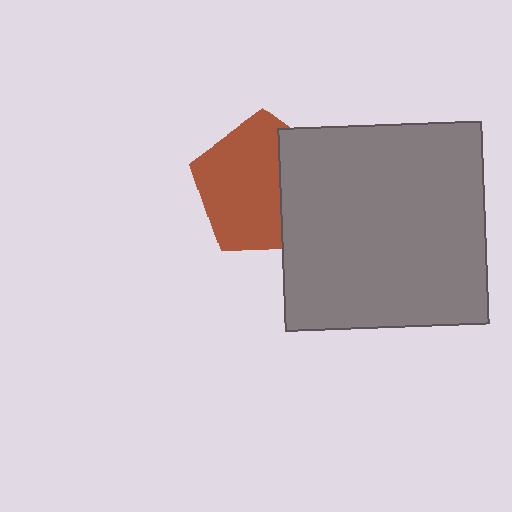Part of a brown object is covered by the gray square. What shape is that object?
It is a pentagon.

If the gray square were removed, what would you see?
You would see the complete brown pentagon.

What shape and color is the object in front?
The object in front is a gray square.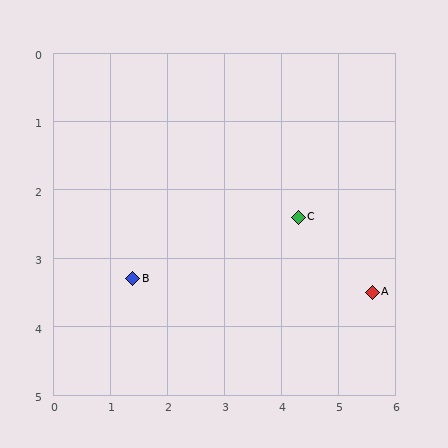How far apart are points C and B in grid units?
Points C and B are about 3.0 grid units apart.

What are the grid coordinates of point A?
Point A is at approximately (5.6, 3.5).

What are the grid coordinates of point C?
Point C is at approximately (4.3, 2.4).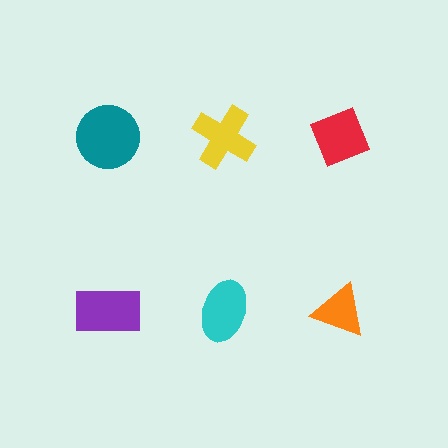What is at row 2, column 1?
A purple rectangle.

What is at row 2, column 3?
An orange triangle.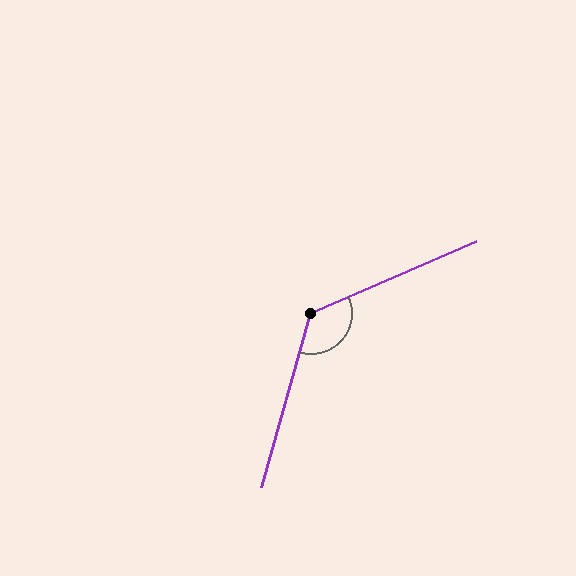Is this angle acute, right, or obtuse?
It is obtuse.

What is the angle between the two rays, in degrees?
Approximately 130 degrees.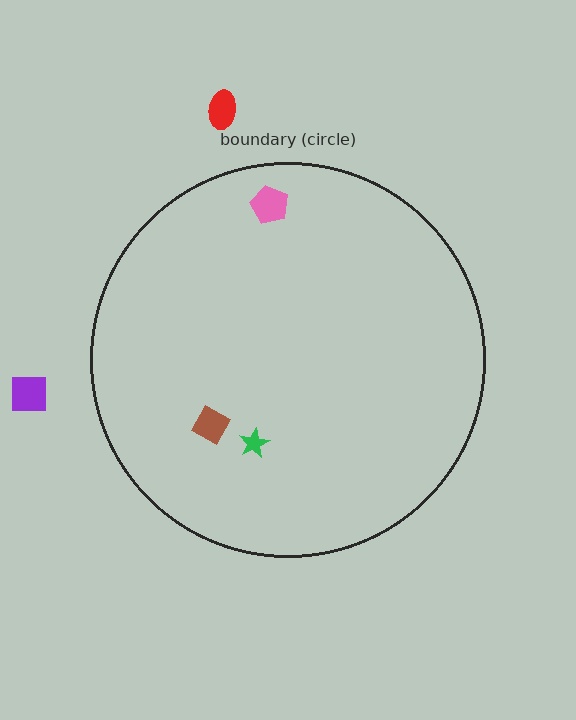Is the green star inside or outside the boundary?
Inside.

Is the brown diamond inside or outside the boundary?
Inside.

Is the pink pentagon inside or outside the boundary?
Inside.